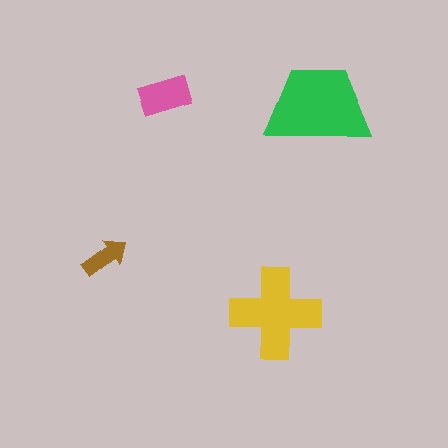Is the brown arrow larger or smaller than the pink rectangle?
Smaller.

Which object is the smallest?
The brown arrow.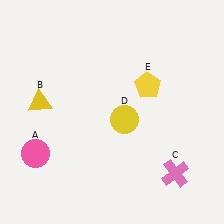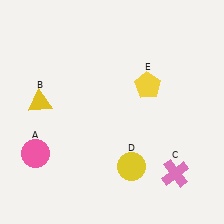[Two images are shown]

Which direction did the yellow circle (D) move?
The yellow circle (D) moved down.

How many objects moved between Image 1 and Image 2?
1 object moved between the two images.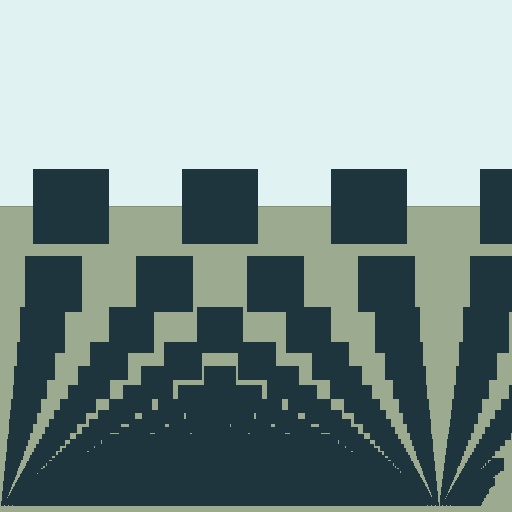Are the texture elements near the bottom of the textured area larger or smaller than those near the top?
Smaller. The gradient is inverted — elements near the bottom are smaller and denser.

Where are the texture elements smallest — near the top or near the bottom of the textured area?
Near the bottom.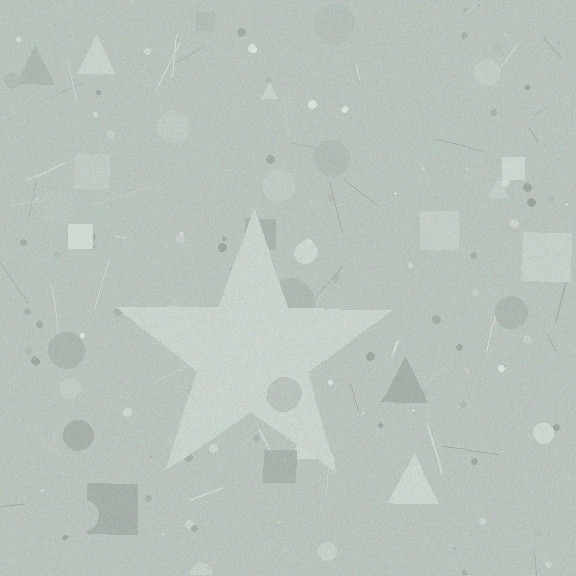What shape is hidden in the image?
A star is hidden in the image.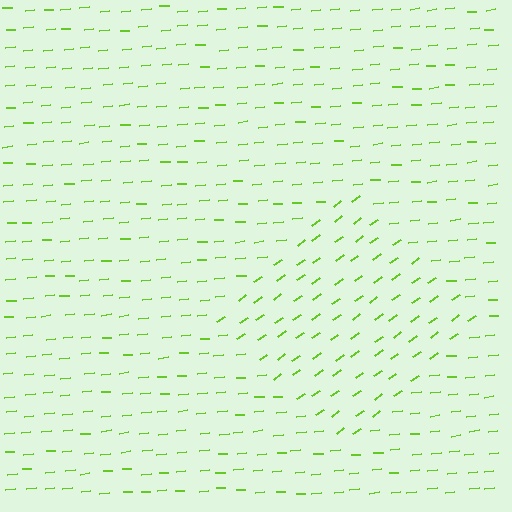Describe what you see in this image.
The image is filled with small lime line segments. A diamond region in the image has lines oriented differently from the surrounding lines, creating a visible texture boundary.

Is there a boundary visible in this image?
Yes, there is a texture boundary formed by a change in line orientation.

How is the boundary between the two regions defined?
The boundary is defined purely by a change in line orientation (approximately 30 degrees difference). All lines are the same color and thickness.